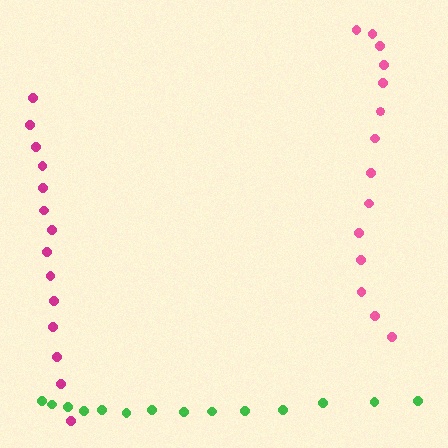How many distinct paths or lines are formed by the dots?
There are 3 distinct paths.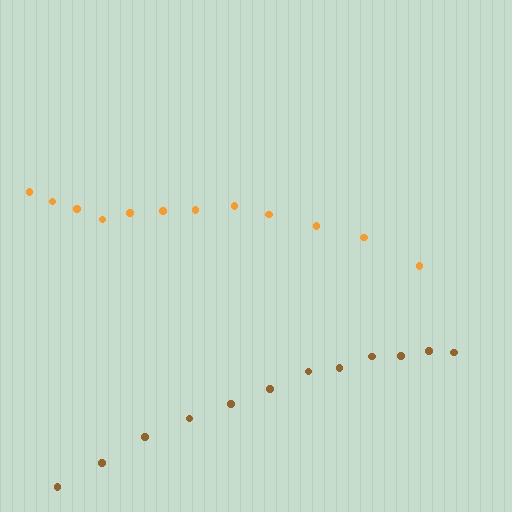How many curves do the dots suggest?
There are 2 distinct paths.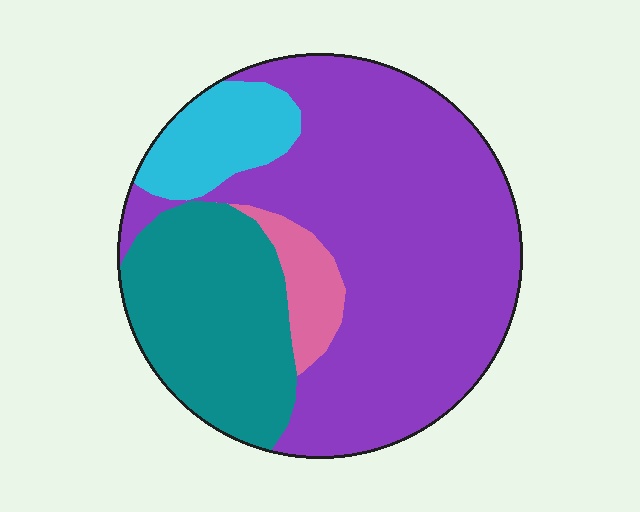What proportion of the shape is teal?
Teal covers around 25% of the shape.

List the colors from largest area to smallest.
From largest to smallest: purple, teal, cyan, pink.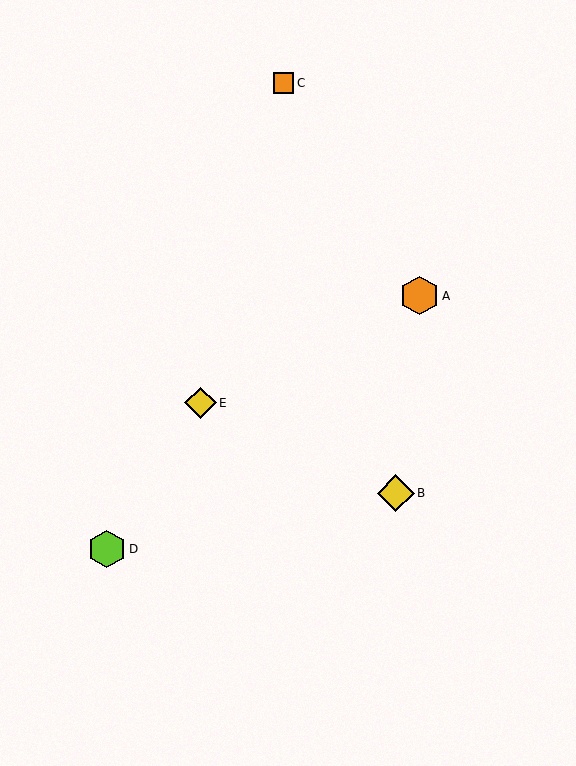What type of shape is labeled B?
Shape B is a yellow diamond.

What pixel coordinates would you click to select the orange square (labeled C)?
Click at (283, 83) to select the orange square C.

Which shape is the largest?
The orange hexagon (labeled A) is the largest.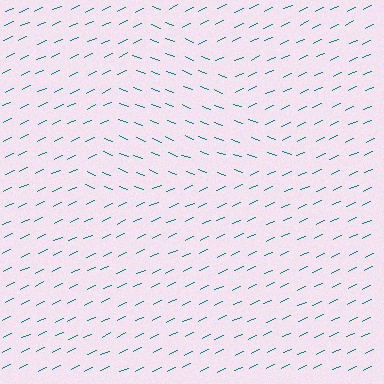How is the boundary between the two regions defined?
The boundary is defined purely by a change in line orientation (approximately 45 degrees difference). All lines are the same color and thickness.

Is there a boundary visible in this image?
Yes, there is a texture boundary formed by a change in line orientation.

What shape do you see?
I see a triangle.